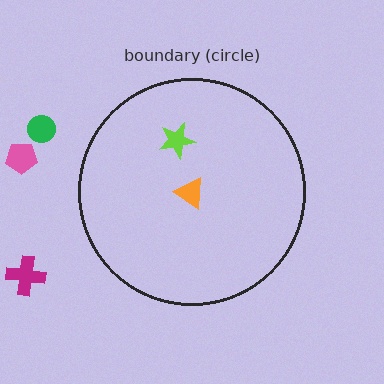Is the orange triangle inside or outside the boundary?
Inside.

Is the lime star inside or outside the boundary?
Inside.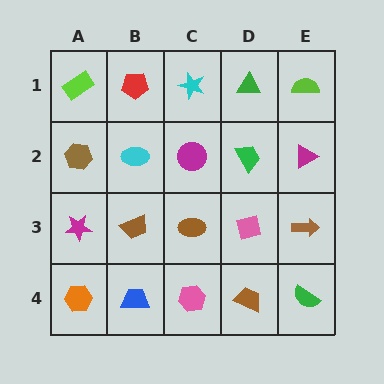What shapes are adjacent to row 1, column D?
A green trapezoid (row 2, column D), a cyan star (row 1, column C), a lime semicircle (row 1, column E).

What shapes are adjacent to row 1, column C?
A magenta circle (row 2, column C), a red pentagon (row 1, column B), a green triangle (row 1, column D).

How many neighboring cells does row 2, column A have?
3.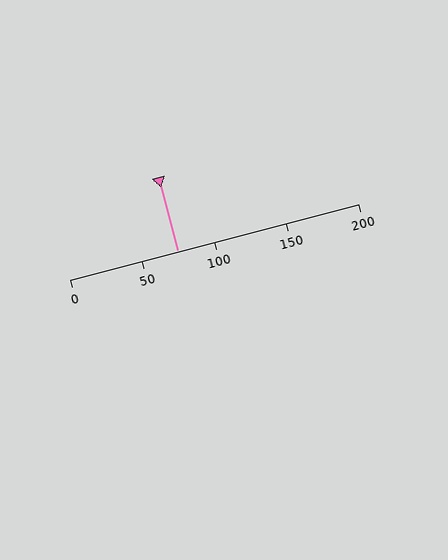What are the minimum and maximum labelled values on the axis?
The axis runs from 0 to 200.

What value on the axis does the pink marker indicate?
The marker indicates approximately 75.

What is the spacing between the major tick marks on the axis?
The major ticks are spaced 50 apart.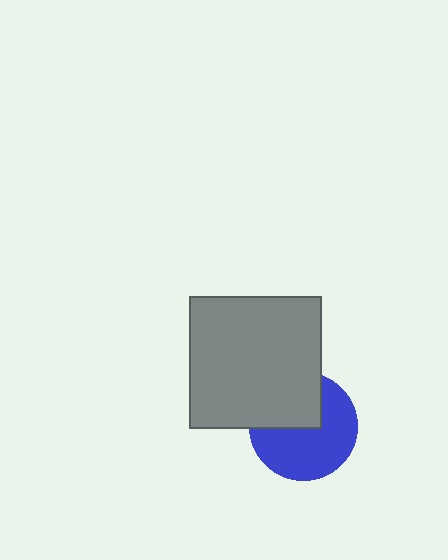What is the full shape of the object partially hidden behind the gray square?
The partially hidden object is a blue circle.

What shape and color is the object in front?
The object in front is a gray square.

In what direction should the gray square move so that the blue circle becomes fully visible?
The gray square should move up. That is the shortest direction to clear the overlap and leave the blue circle fully visible.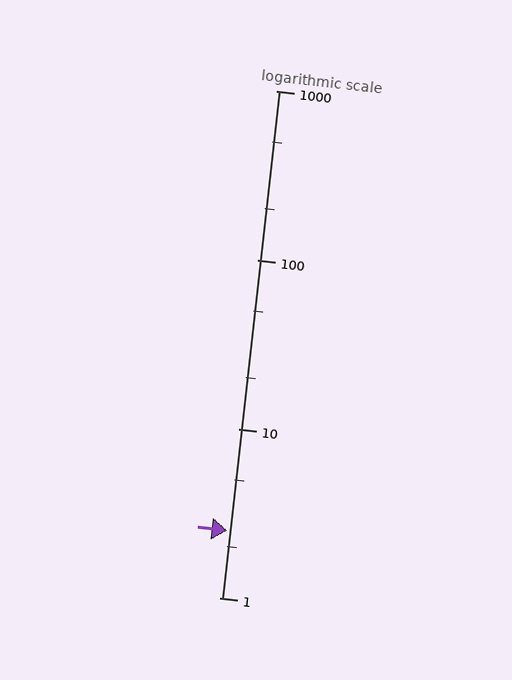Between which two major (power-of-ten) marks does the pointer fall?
The pointer is between 1 and 10.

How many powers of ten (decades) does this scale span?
The scale spans 3 decades, from 1 to 1000.